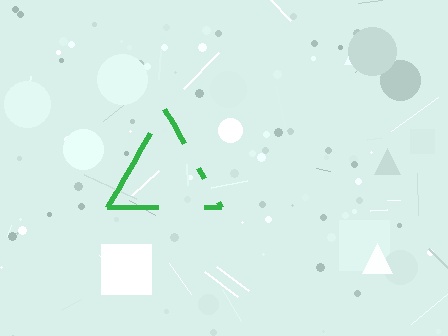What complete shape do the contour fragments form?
The contour fragments form a triangle.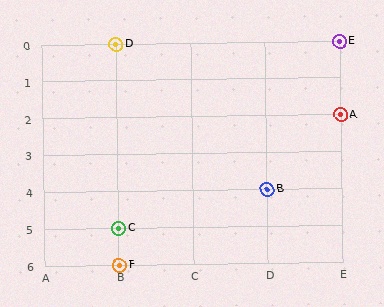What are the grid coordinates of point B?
Point B is at grid coordinates (D, 4).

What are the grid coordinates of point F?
Point F is at grid coordinates (B, 6).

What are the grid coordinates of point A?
Point A is at grid coordinates (E, 2).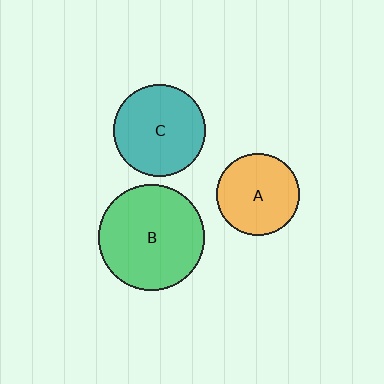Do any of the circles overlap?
No, none of the circles overlap.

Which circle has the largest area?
Circle B (green).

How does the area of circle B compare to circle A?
Approximately 1.6 times.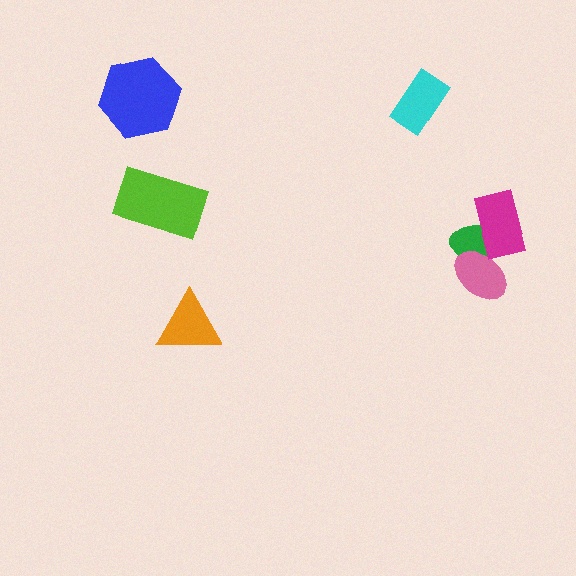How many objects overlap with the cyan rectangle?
0 objects overlap with the cyan rectangle.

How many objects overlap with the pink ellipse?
2 objects overlap with the pink ellipse.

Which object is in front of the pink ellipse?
The magenta rectangle is in front of the pink ellipse.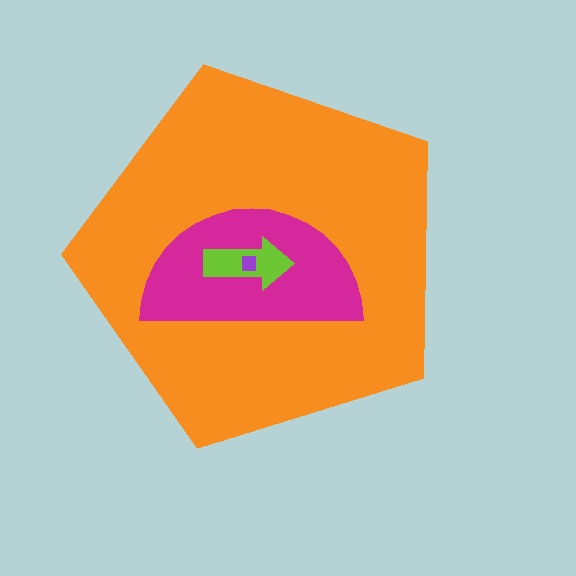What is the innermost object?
The purple square.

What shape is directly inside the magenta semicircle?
The lime arrow.